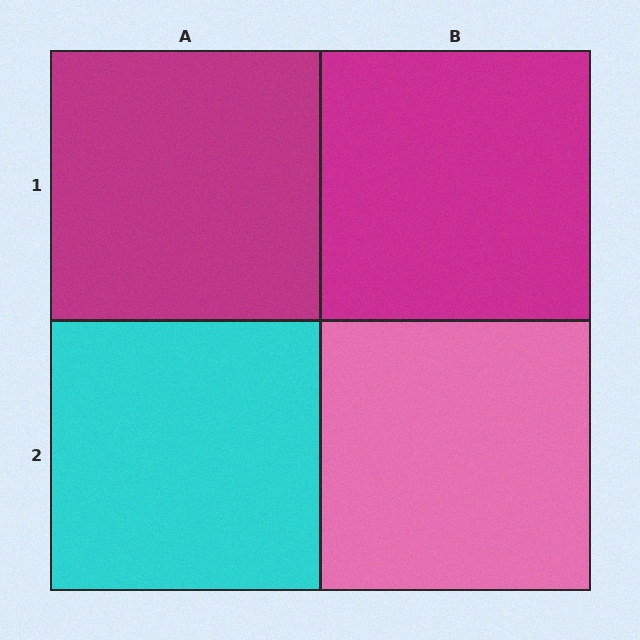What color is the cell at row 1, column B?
Magenta.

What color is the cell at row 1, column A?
Magenta.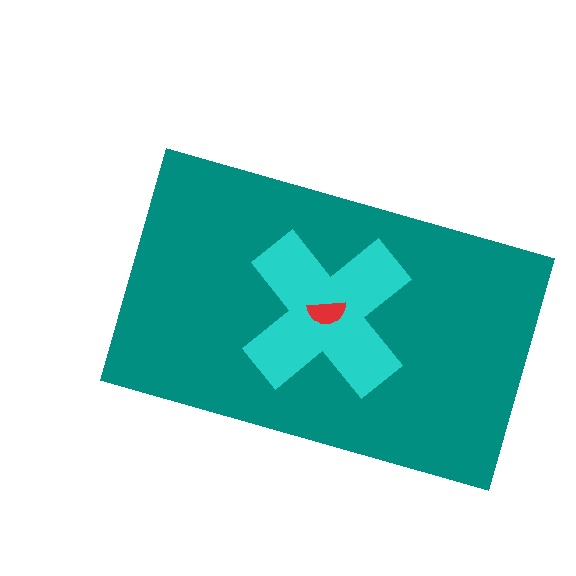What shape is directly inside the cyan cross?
The red semicircle.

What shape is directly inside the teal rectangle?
The cyan cross.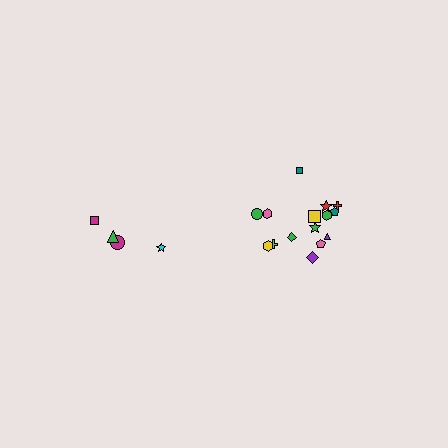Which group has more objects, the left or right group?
The right group.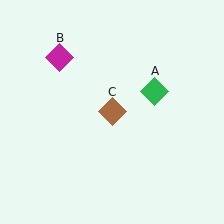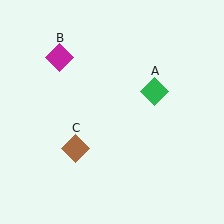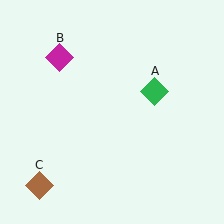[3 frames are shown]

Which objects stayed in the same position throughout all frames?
Green diamond (object A) and magenta diamond (object B) remained stationary.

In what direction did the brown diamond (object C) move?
The brown diamond (object C) moved down and to the left.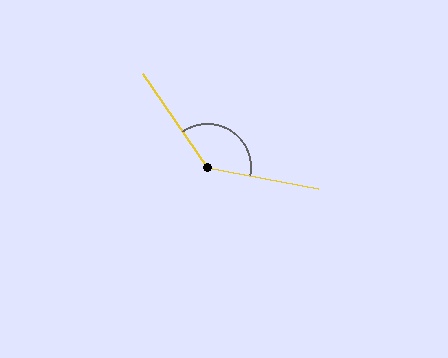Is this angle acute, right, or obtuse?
It is obtuse.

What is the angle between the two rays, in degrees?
Approximately 135 degrees.